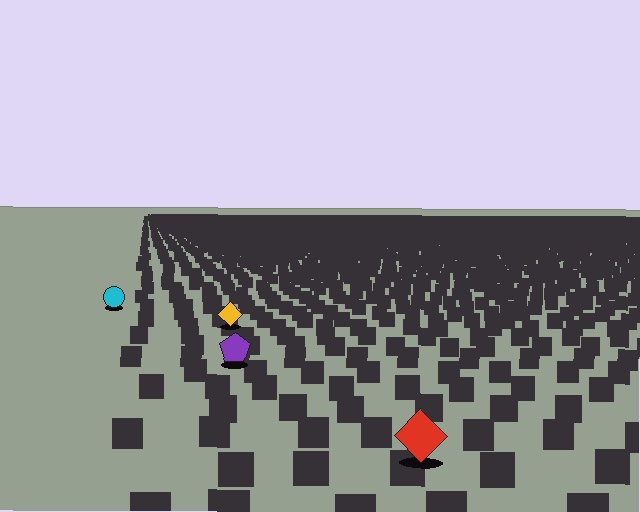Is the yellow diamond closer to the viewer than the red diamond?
No. The red diamond is closer — you can tell from the texture gradient: the ground texture is coarser near it.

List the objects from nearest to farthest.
From nearest to farthest: the red diamond, the purple pentagon, the yellow diamond, the cyan circle.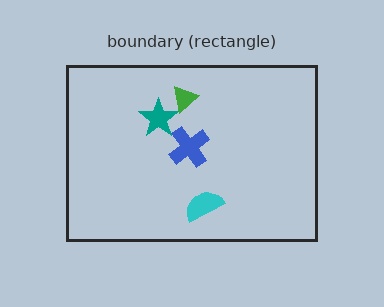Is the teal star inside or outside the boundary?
Inside.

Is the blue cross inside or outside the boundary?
Inside.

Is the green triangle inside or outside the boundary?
Inside.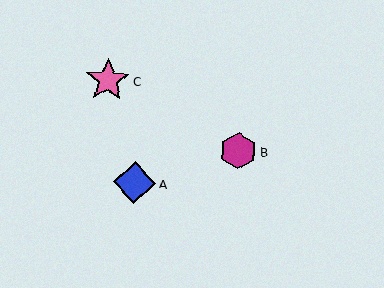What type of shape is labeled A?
Shape A is a blue diamond.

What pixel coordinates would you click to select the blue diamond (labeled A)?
Click at (135, 183) to select the blue diamond A.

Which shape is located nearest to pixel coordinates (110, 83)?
The pink star (labeled C) at (108, 80) is nearest to that location.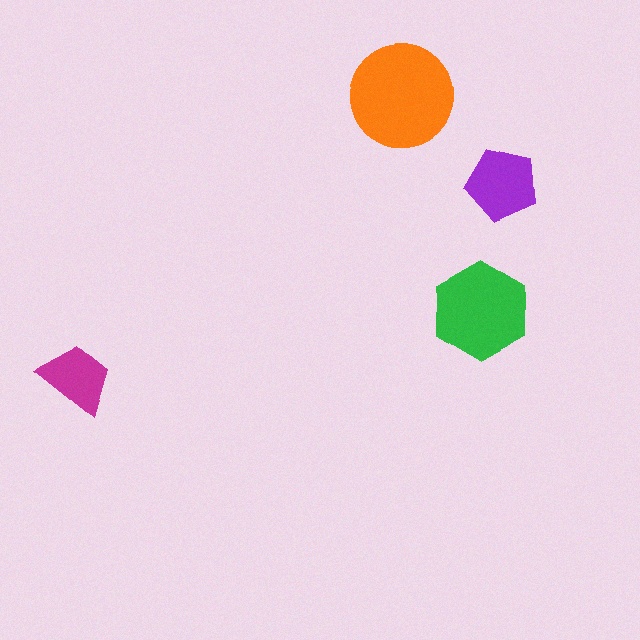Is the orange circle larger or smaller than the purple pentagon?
Larger.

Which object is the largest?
The orange circle.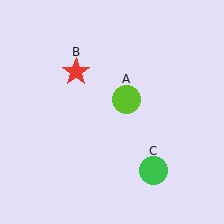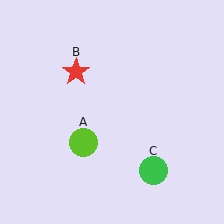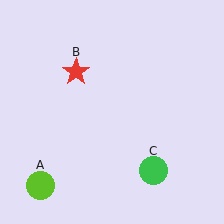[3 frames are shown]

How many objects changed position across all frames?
1 object changed position: lime circle (object A).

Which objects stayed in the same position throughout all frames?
Red star (object B) and green circle (object C) remained stationary.